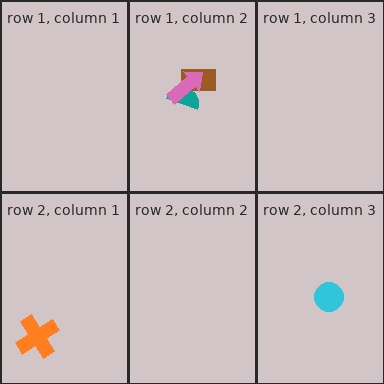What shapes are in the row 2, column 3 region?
The cyan circle.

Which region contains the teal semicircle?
The row 1, column 2 region.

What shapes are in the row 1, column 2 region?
The brown rectangle, the teal semicircle, the pink arrow.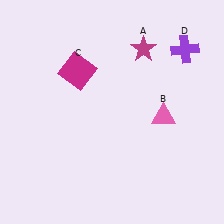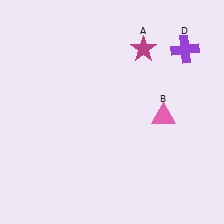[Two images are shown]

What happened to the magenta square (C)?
The magenta square (C) was removed in Image 2. It was in the top-left area of Image 1.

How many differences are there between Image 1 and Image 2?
There is 1 difference between the two images.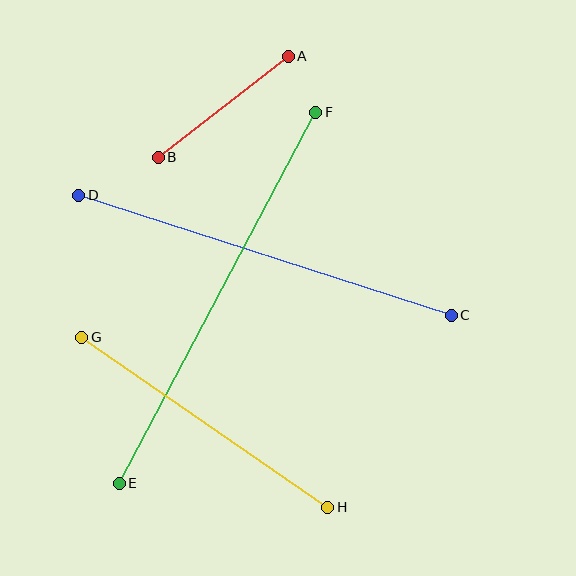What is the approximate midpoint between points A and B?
The midpoint is at approximately (223, 107) pixels.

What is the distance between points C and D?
The distance is approximately 391 pixels.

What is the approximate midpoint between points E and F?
The midpoint is at approximately (218, 298) pixels.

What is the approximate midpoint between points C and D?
The midpoint is at approximately (265, 255) pixels.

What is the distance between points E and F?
The distance is approximately 420 pixels.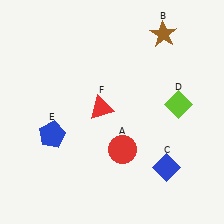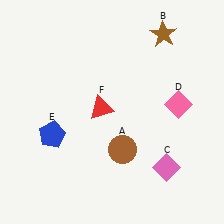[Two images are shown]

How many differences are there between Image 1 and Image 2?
There are 3 differences between the two images.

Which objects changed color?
A changed from red to brown. C changed from blue to pink. D changed from lime to pink.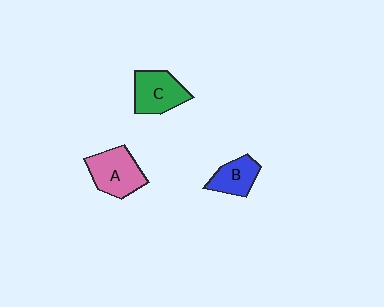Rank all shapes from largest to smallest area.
From largest to smallest: A (pink), C (green), B (blue).